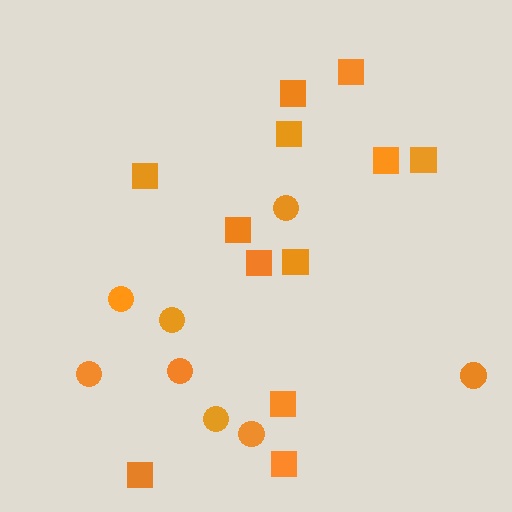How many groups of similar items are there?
There are 2 groups: one group of squares (12) and one group of circles (8).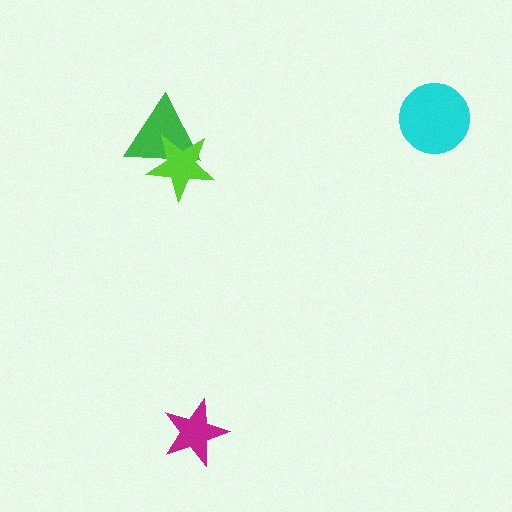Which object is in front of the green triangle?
The lime star is in front of the green triangle.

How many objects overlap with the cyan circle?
0 objects overlap with the cyan circle.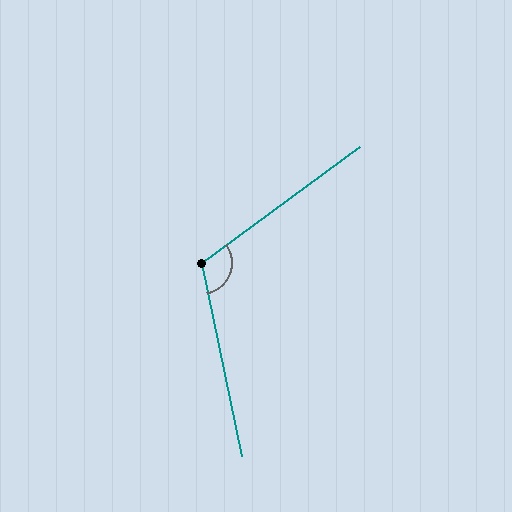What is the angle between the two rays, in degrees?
Approximately 114 degrees.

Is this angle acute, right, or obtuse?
It is obtuse.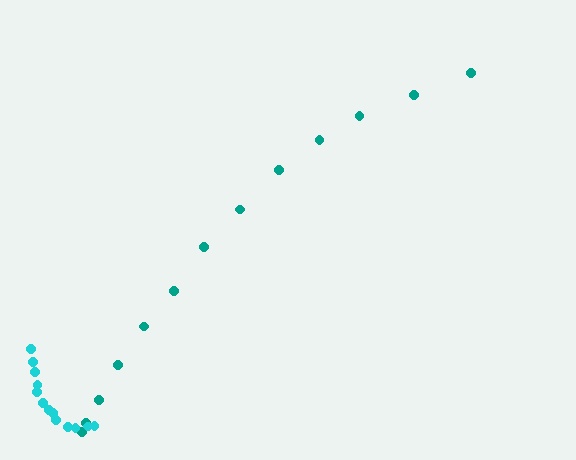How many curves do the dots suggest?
There are 2 distinct paths.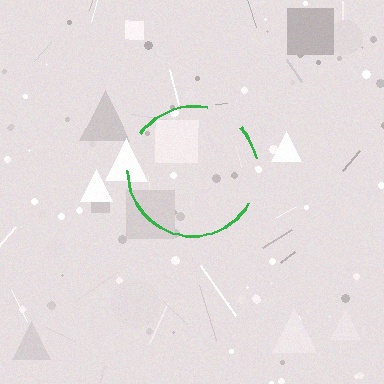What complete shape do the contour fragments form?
The contour fragments form a circle.